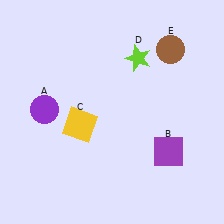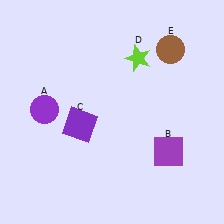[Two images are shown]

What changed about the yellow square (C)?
In Image 1, C is yellow. In Image 2, it changed to purple.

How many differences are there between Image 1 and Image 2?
There is 1 difference between the two images.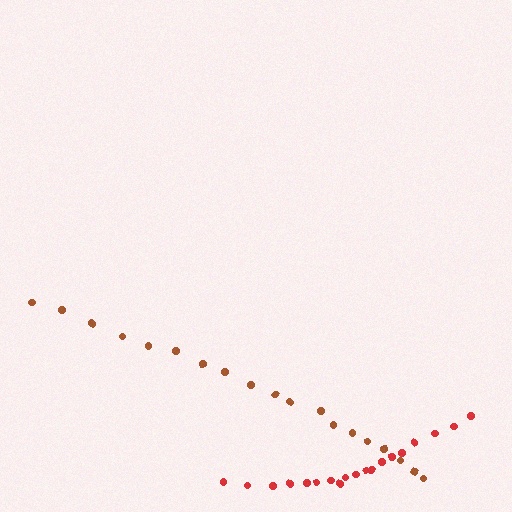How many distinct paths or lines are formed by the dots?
There are 2 distinct paths.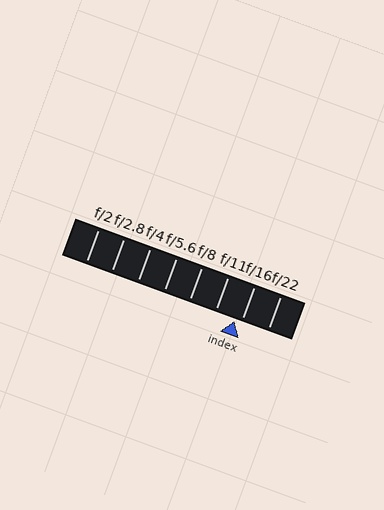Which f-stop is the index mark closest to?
The index mark is closest to f/16.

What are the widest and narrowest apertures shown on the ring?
The widest aperture shown is f/2 and the narrowest is f/22.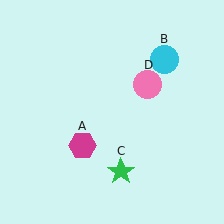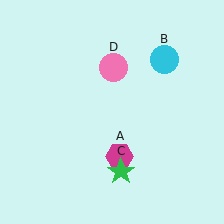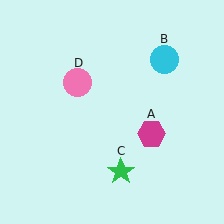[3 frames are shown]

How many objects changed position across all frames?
2 objects changed position: magenta hexagon (object A), pink circle (object D).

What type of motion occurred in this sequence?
The magenta hexagon (object A), pink circle (object D) rotated counterclockwise around the center of the scene.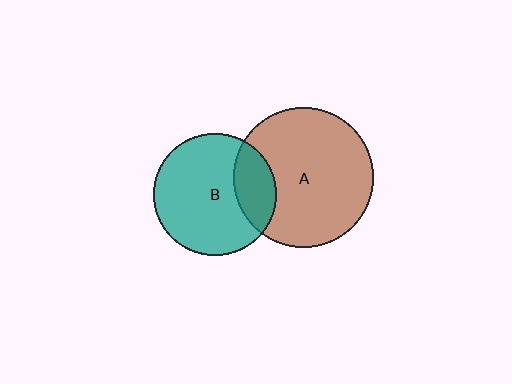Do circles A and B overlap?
Yes.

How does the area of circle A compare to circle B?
Approximately 1.3 times.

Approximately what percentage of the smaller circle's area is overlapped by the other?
Approximately 25%.